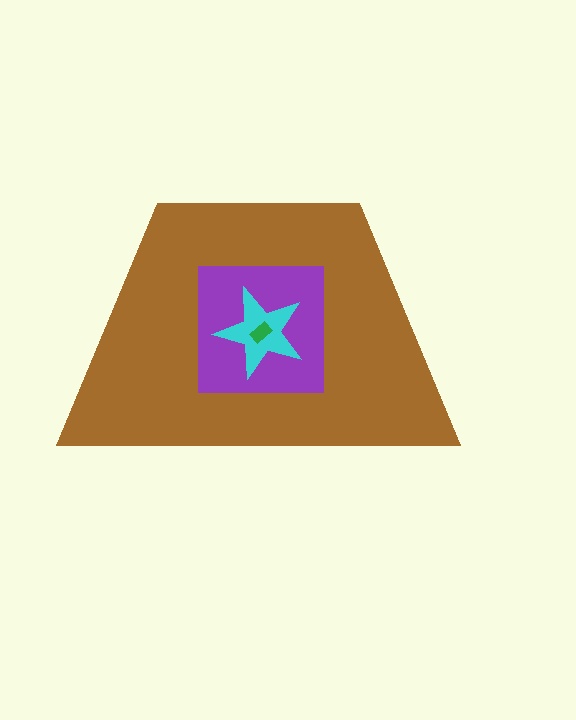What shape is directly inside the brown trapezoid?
The purple square.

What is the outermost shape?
The brown trapezoid.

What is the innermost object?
The green rectangle.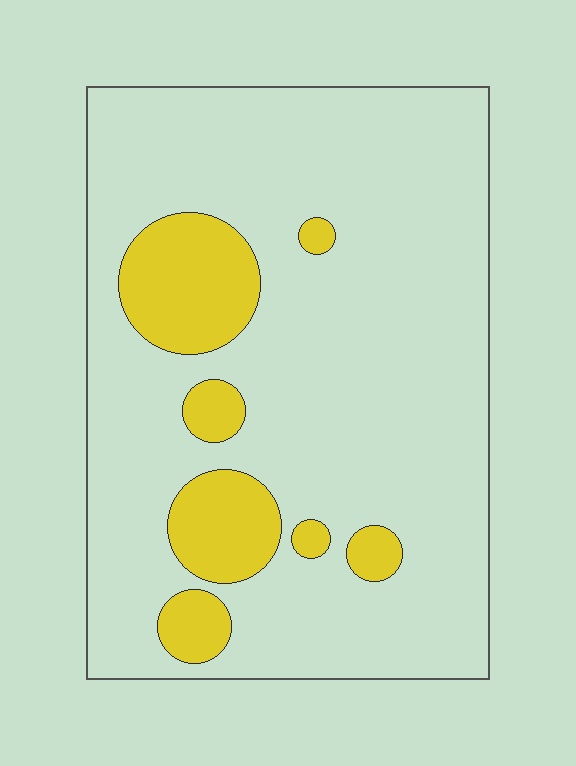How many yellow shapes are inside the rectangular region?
7.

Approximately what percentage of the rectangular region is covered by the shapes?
Approximately 15%.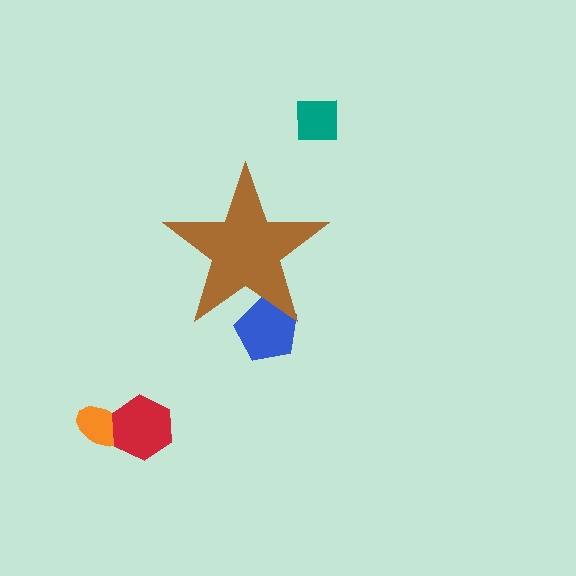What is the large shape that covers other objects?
A brown star.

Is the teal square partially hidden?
No, the teal square is fully visible.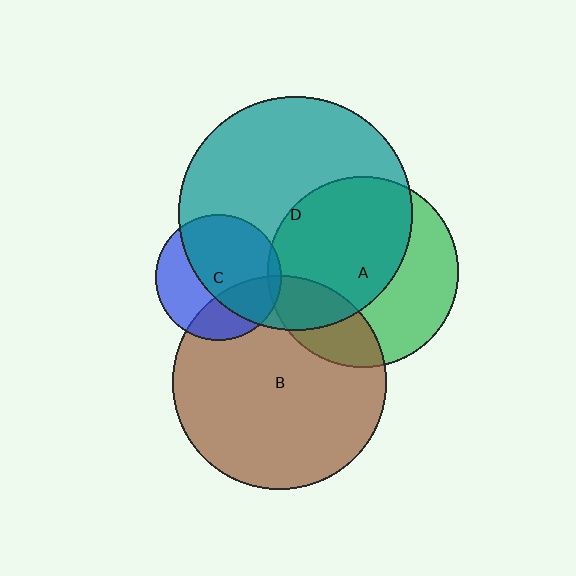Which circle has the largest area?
Circle D (teal).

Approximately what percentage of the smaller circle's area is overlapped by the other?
Approximately 15%.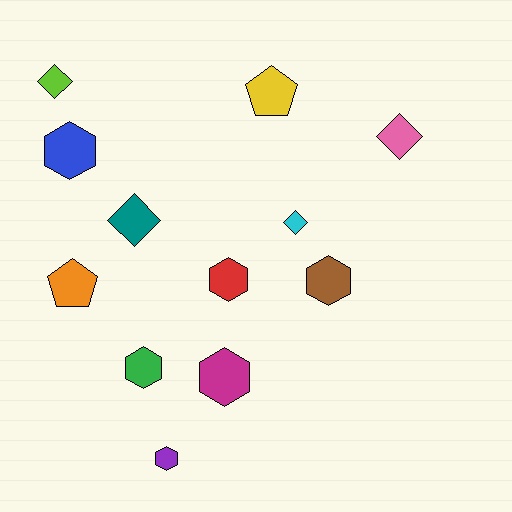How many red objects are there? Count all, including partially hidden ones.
There is 1 red object.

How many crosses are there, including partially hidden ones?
There are no crosses.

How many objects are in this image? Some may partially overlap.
There are 12 objects.